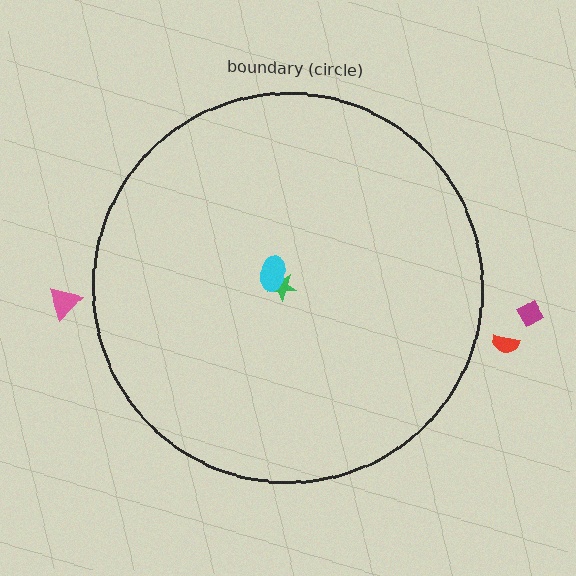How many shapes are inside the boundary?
2 inside, 3 outside.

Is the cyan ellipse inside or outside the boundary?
Inside.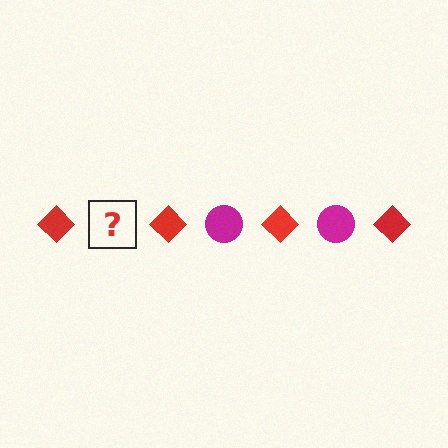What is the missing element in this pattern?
The missing element is a magenta circle.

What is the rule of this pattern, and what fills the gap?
The rule is that the pattern alternates between red diamond and magenta circle. The gap should be filled with a magenta circle.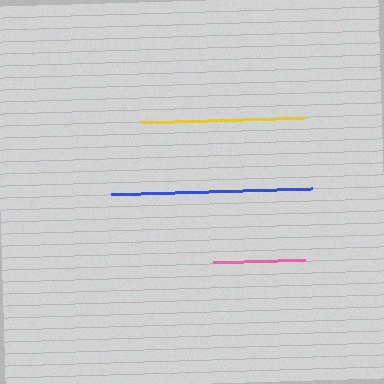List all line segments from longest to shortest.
From longest to shortest: blue, yellow, pink.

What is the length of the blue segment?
The blue segment is approximately 201 pixels long.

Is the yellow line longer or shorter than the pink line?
The yellow line is longer than the pink line.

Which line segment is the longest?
The blue line is the longest at approximately 201 pixels.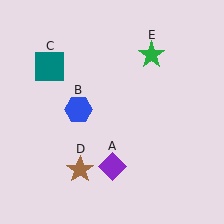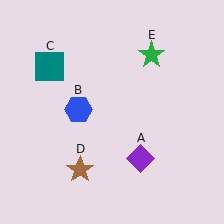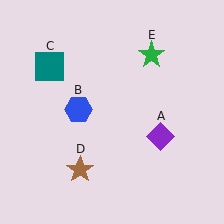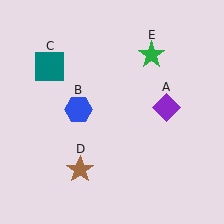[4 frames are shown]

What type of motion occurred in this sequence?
The purple diamond (object A) rotated counterclockwise around the center of the scene.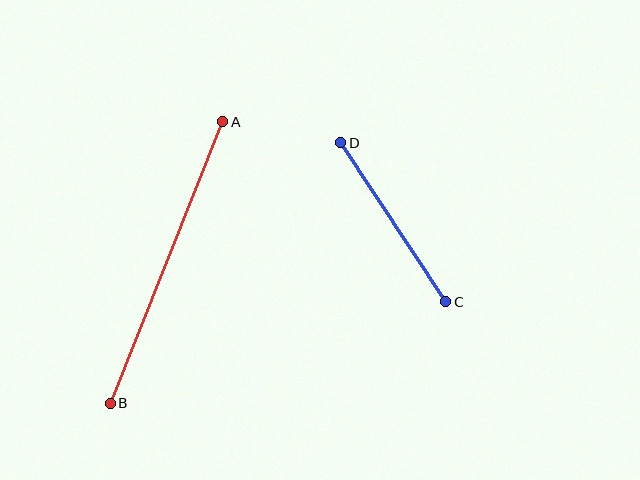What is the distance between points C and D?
The distance is approximately 191 pixels.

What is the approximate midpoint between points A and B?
The midpoint is at approximately (166, 262) pixels.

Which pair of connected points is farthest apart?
Points A and B are farthest apart.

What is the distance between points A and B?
The distance is approximately 303 pixels.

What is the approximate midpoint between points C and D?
The midpoint is at approximately (393, 222) pixels.